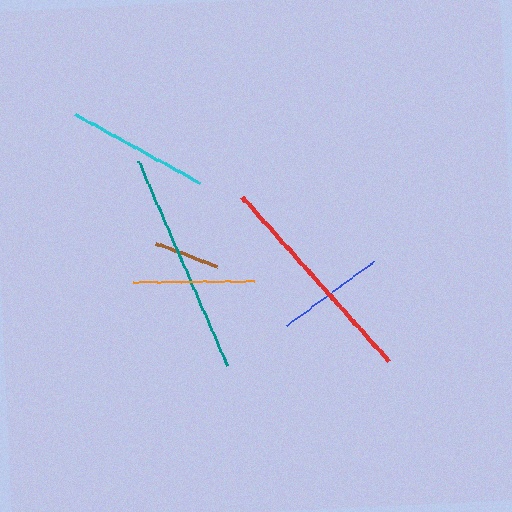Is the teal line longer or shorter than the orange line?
The teal line is longer than the orange line.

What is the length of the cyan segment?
The cyan segment is approximately 142 pixels long.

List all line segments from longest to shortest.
From longest to shortest: teal, red, cyan, orange, blue, brown.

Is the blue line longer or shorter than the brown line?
The blue line is longer than the brown line.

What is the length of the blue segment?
The blue segment is approximately 109 pixels long.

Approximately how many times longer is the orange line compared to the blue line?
The orange line is approximately 1.1 times the length of the blue line.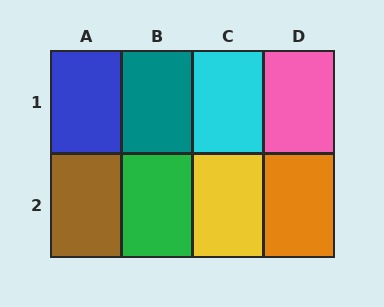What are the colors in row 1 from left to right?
Blue, teal, cyan, pink.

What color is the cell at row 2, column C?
Yellow.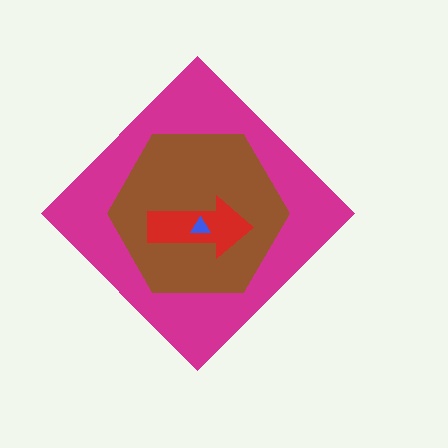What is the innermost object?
The blue triangle.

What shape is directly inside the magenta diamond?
The brown hexagon.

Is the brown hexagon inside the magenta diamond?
Yes.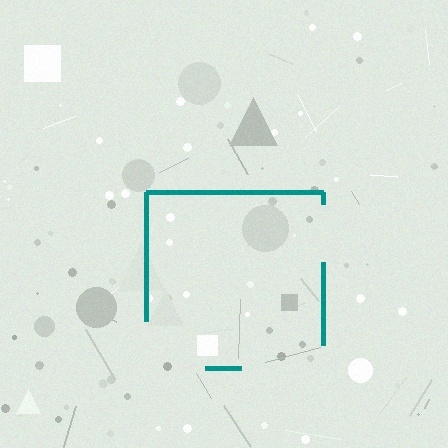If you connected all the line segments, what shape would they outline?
They would outline a square.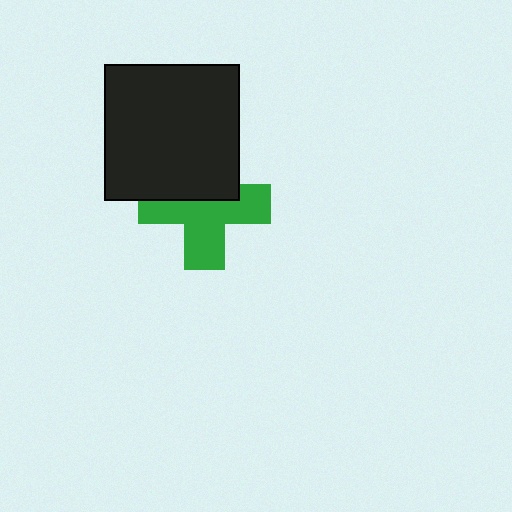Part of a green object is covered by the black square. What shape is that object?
It is a cross.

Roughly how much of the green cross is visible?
About half of it is visible (roughly 59%).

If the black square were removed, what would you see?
You would see the complete green cross.